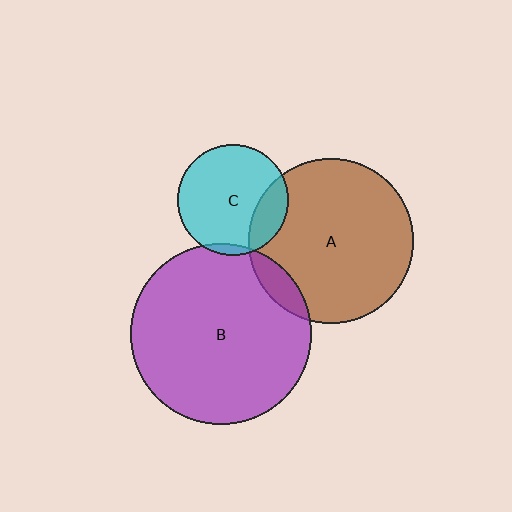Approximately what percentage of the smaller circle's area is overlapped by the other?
Approximately 5%.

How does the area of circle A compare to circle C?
Approximately 2.2 times.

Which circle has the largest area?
Circle B (purple).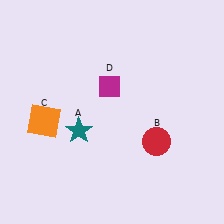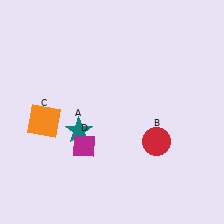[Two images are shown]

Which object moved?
The magenta diamond (D) moved down.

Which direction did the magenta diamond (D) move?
The magenta diamond (D) moved down.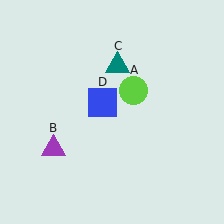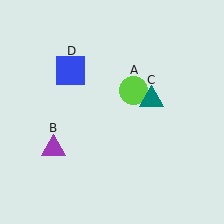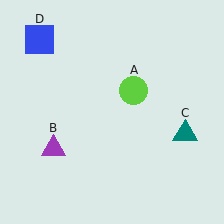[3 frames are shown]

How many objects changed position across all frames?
2 objects changed position: teal triangle (object C), blue square (object D).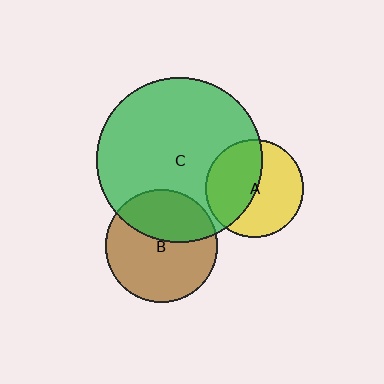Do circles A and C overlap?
Yes.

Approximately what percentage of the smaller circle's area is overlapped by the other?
Approximately 45%.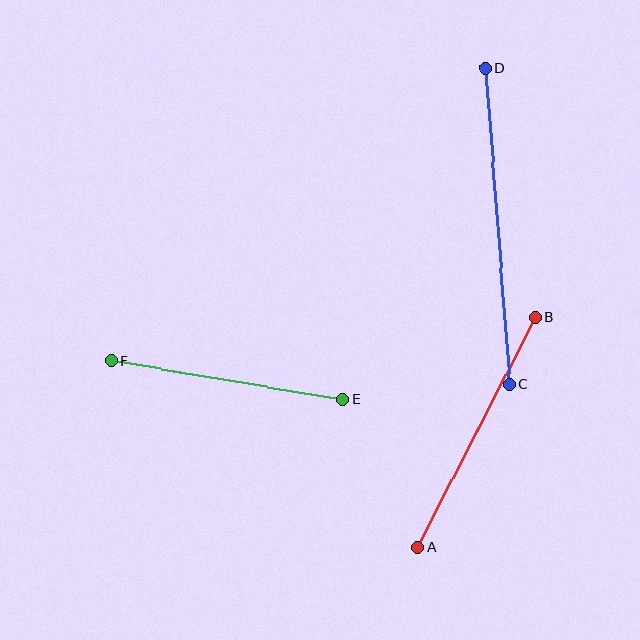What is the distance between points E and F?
The distance is approximately 235 pixels.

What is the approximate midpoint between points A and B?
The midpoint is at approximately (476, 432) pixels.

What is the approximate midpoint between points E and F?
The midpoint is at approximately (227, 380) pixels.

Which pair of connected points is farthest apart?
Points C and D are farthest apart.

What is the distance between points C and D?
The distance is approximately 317 pixels.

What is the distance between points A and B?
The distance is approximately 258 pixels.